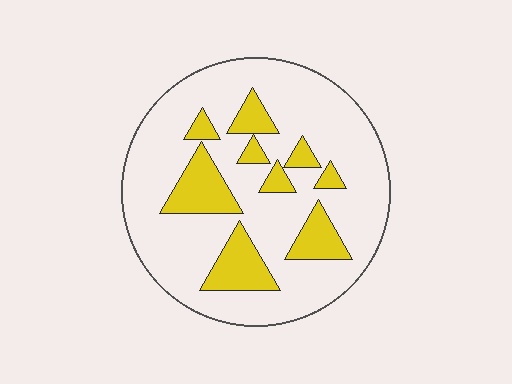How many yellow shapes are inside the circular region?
9.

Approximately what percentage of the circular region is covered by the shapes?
Approximately 20%.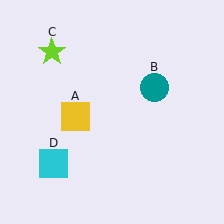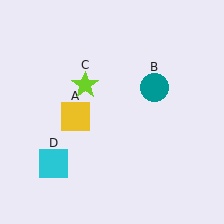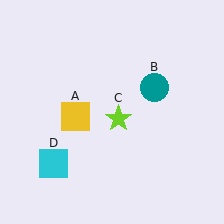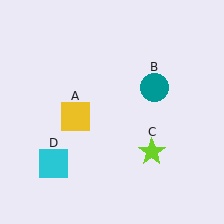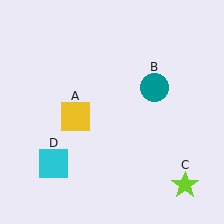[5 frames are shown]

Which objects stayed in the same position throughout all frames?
Yellow square (object A) and teal circle (object B) and cyan square (object D) remained stationary.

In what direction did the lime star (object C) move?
The lime star (object C) moved down and to the right.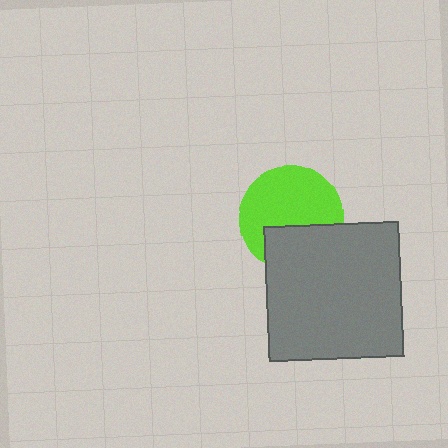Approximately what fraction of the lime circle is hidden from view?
Roughly 35% of the lime circle is hidden behind the gray square.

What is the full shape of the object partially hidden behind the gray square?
The partially hidden object is a lime circle.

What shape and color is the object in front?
The object in front is a gray square.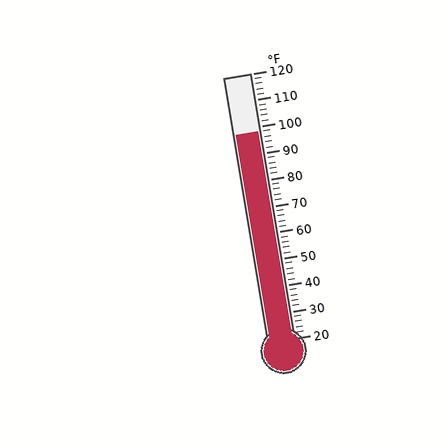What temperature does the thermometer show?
The thermometer shows approximately 98°F.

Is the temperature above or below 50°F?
The temperature is above 50°F.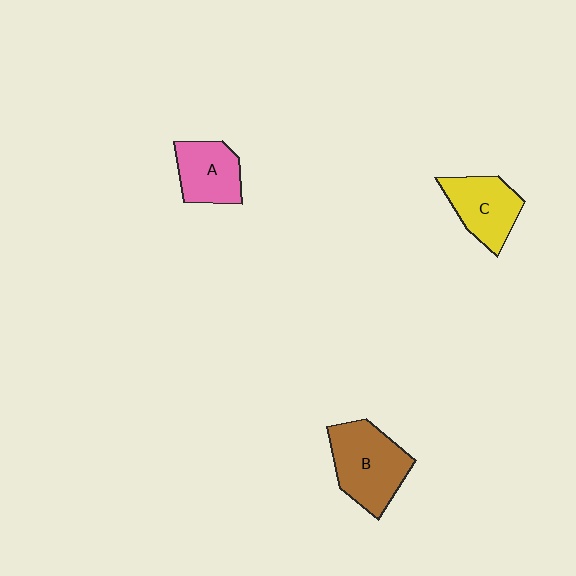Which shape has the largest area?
Shape B (brown).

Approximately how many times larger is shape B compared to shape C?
Approximately 1.3 times.